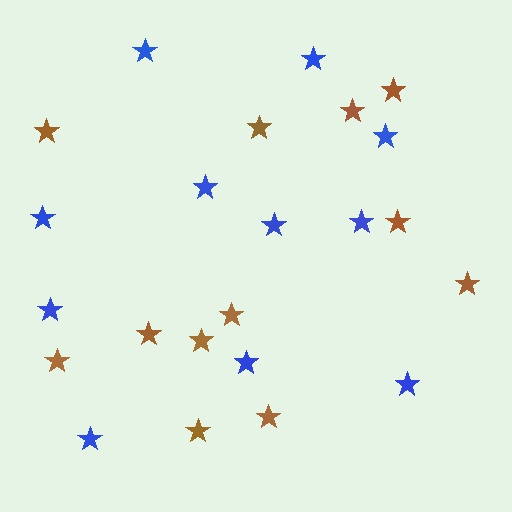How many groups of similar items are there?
There are 2 groups: one group of blue stars (11) and one group of brown stars (12).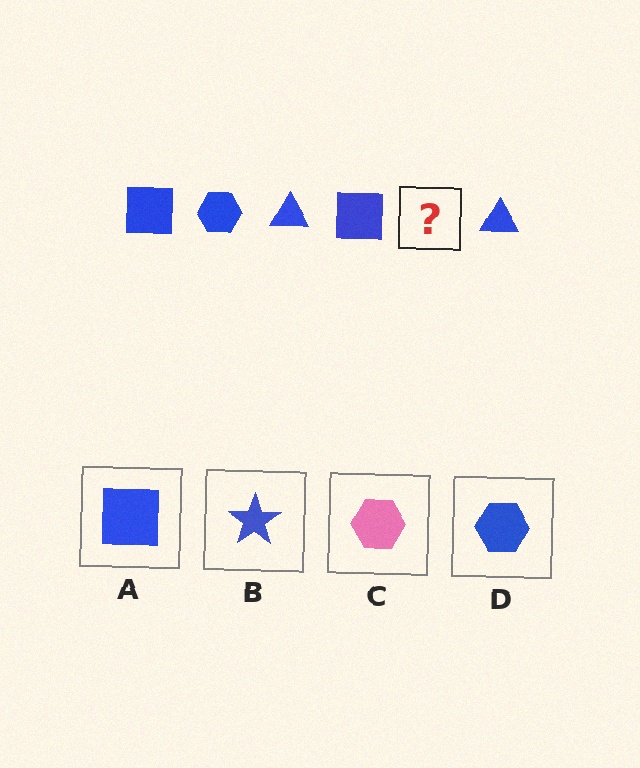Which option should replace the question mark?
Option D.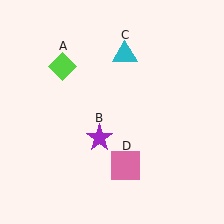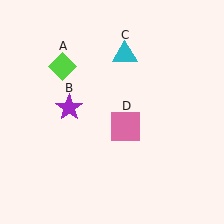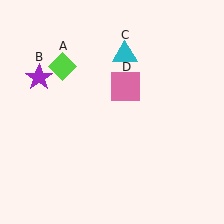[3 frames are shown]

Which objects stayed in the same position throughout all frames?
Lime diamond (object A) and cyan triangle (object C) remained stationary.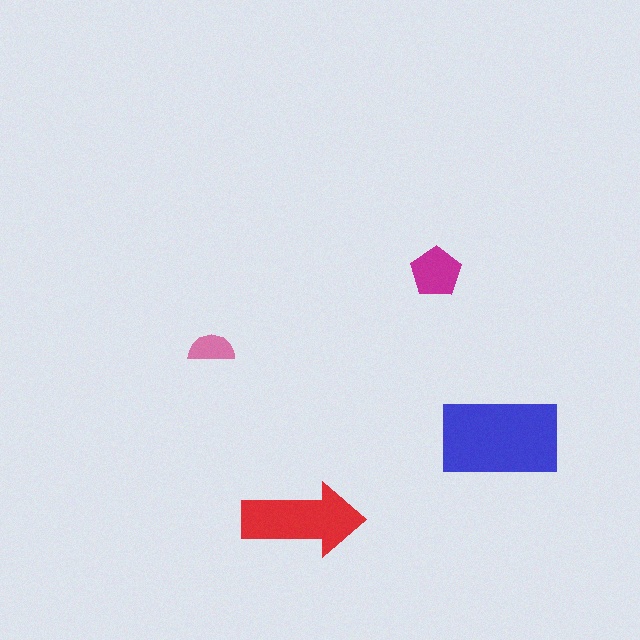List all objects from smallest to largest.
The pink semicircle, the magenta pentagon, the red arrow, the blue rectangle.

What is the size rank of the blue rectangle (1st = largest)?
1st.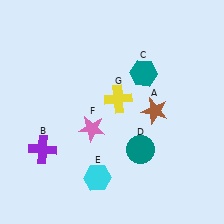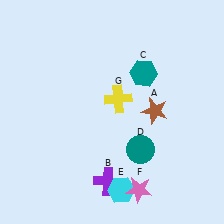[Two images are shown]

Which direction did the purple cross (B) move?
The purple cross (B) moved right.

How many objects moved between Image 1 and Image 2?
3 objects moved between the two images.